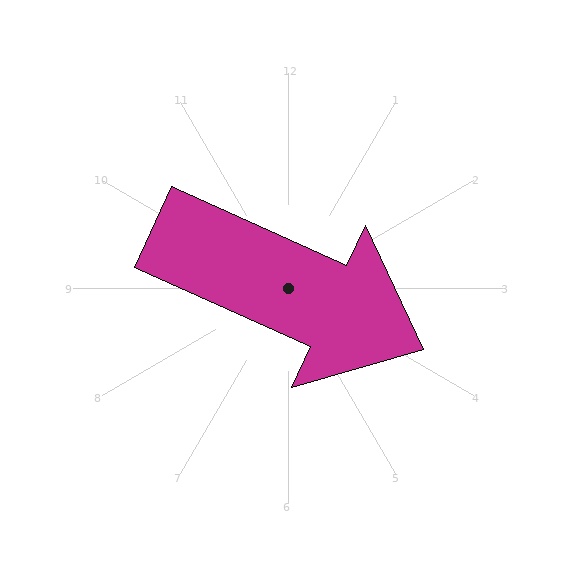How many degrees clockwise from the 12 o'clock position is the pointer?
Approximately 114 degrees.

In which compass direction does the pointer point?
Southeast.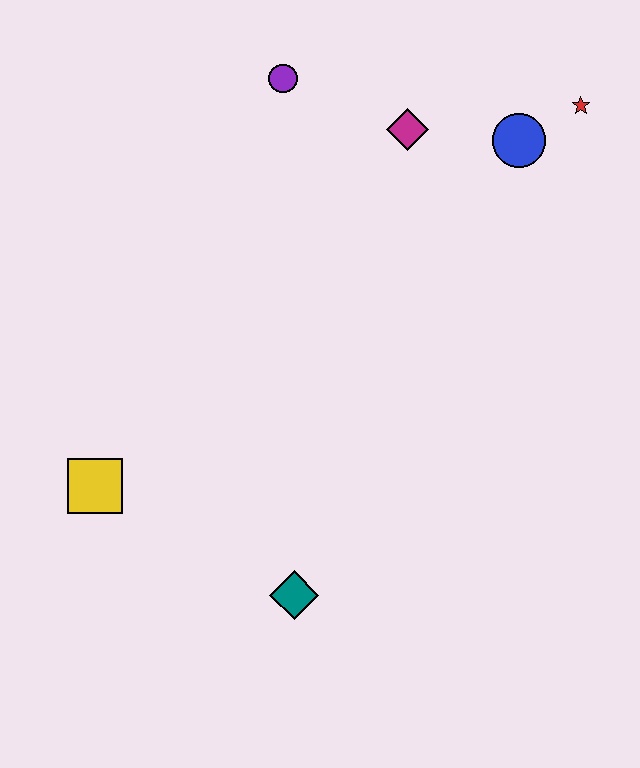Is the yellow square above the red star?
No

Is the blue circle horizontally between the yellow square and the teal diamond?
No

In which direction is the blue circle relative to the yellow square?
The blue circle is to the right of the yellow square.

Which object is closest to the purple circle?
The magenta diamond is closest to the purple circle.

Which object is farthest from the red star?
The yellow square is farthest from the red star.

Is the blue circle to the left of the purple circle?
No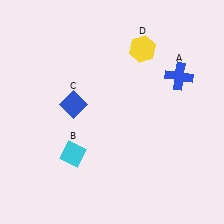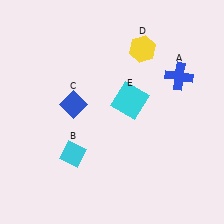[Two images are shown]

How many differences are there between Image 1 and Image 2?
There is 1 difference between the two images.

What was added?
A cyan square (E) was added in Image 2.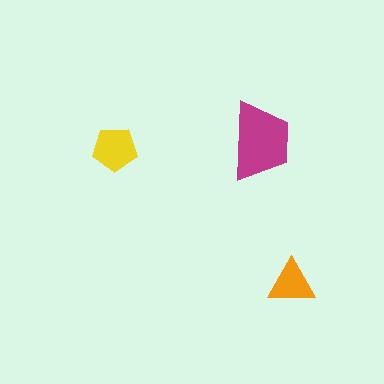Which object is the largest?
The magenta trapezoid.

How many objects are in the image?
There are 3 objects in the image.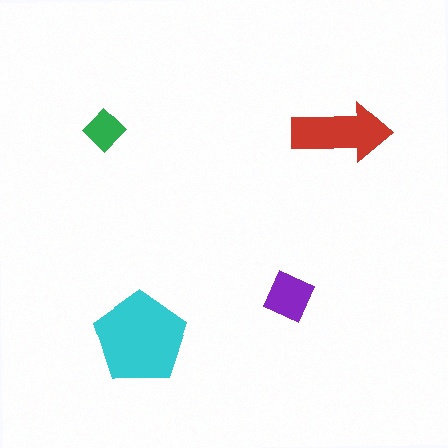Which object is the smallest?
The green diamond.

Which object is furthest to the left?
The green diamond is leftmost.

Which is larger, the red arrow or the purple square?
The red arrow.